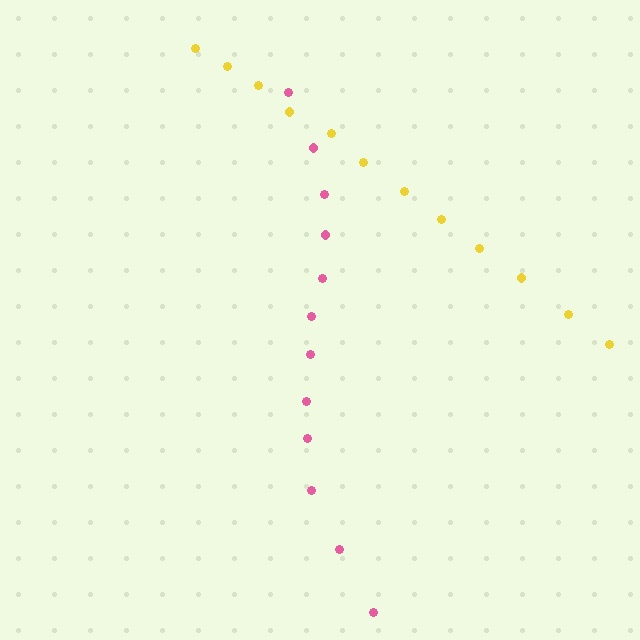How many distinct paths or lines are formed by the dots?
There are 2 distinct paths.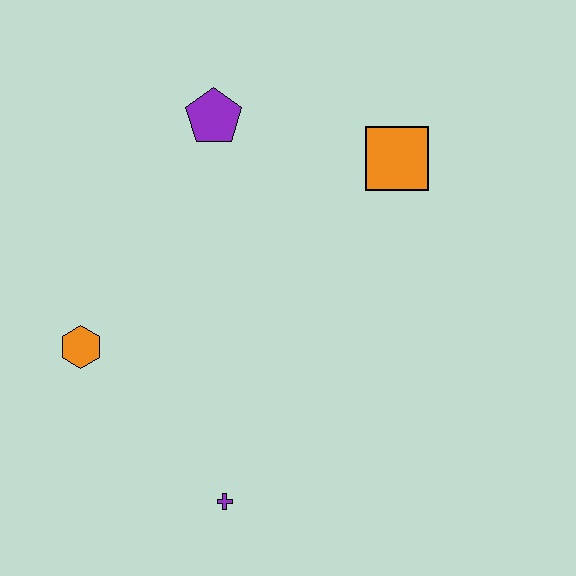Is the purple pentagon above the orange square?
Yes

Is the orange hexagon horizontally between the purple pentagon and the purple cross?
No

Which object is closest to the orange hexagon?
The purple cross is closest to the orange hexagon.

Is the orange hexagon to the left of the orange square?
Yes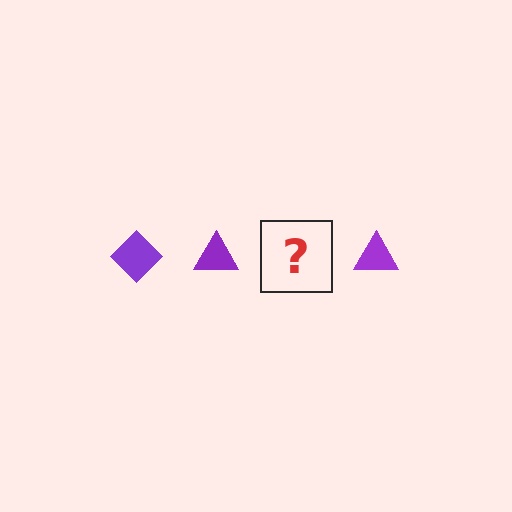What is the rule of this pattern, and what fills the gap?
The rule is that the pattern cycles through diamond, triangle shapes in purple. The gap should be filled with a purple diamond.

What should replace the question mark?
The question mark should be replaced with a purple diamond.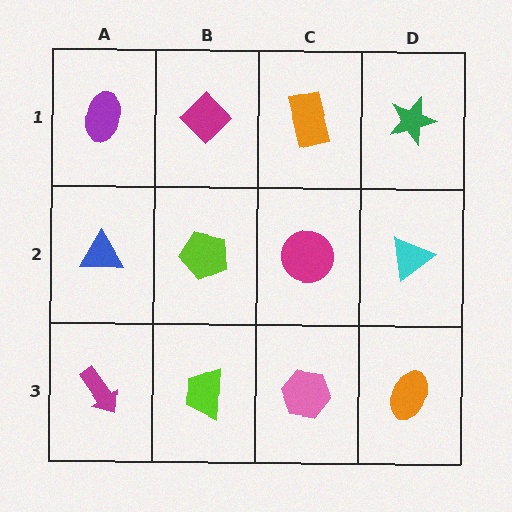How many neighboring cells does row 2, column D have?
3.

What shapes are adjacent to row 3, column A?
A blue triangle (row 2, column A), a lime trapezoid (row 3, column B).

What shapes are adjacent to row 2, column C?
An orange rectangle (row 1, column C), a pink hexagon (row 3, column C), a lime pentagon (row 2, column B), a cyan triangle (row 2, column D).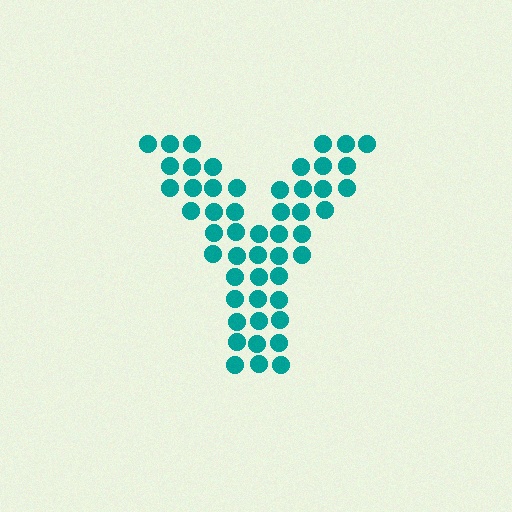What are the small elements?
The small elements are circles.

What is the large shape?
The large shape is the letter Y.